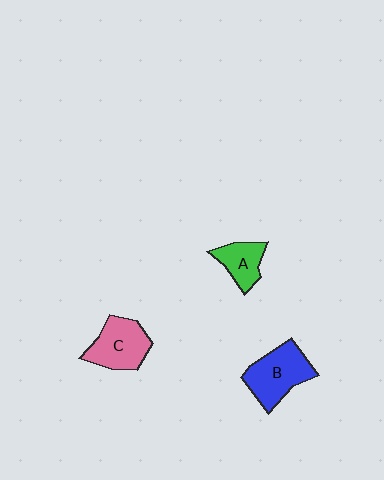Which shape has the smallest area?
Shape A (green).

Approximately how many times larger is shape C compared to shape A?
Approximately 1.5 times.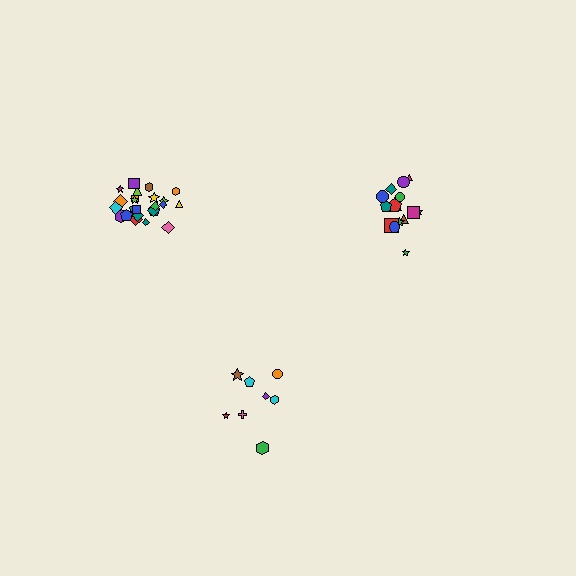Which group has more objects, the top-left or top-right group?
The top-left group.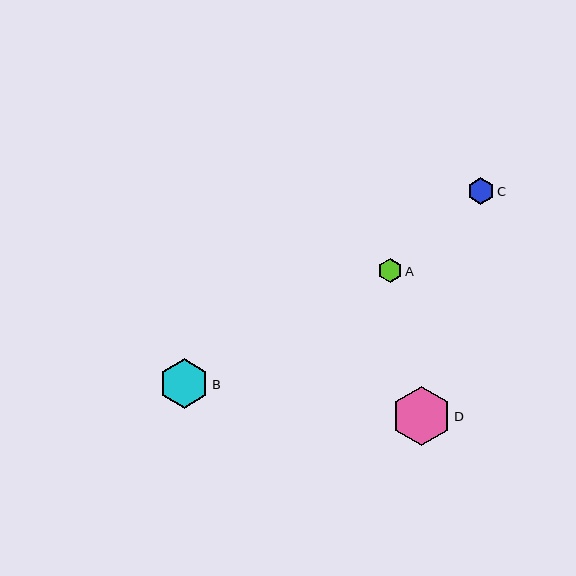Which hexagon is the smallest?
Hexagon A is the smallest with a size of approximately 24 pixels.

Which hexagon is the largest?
Hexagon D is the largest with a size of approximately 60 pixels.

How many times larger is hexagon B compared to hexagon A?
Hexagon B is approximately 2.1 times the size of hexagon A.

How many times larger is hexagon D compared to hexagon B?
Hexagon D is approximately 1.2 times the size of hexagon B.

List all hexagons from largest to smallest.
From largest to smallest: D, B, C, A.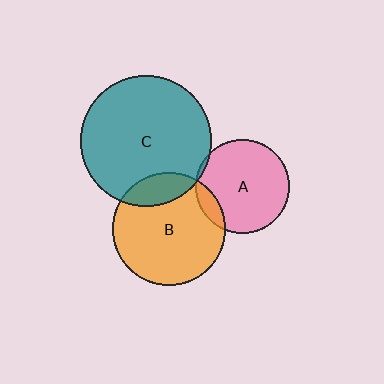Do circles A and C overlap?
Yes.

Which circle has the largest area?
Circle C (teal).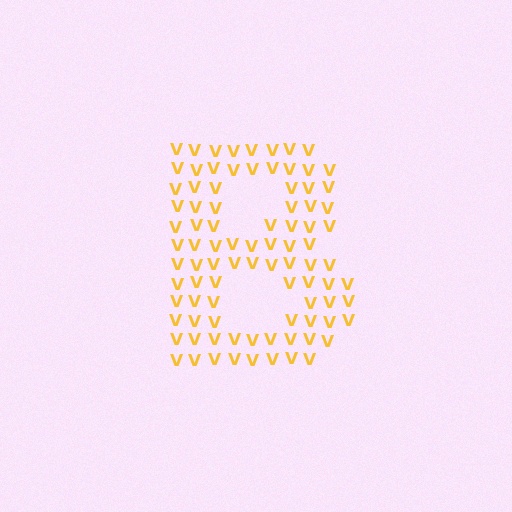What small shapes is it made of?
It is made of small letter V's.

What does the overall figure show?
The overall figure shows the letter B.